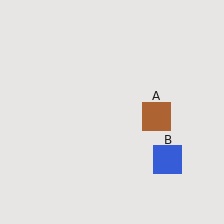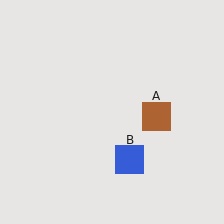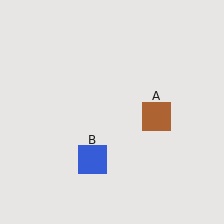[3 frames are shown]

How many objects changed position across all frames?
1 object changed position: blue square (object B).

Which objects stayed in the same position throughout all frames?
Brown square (object A) remained stationary.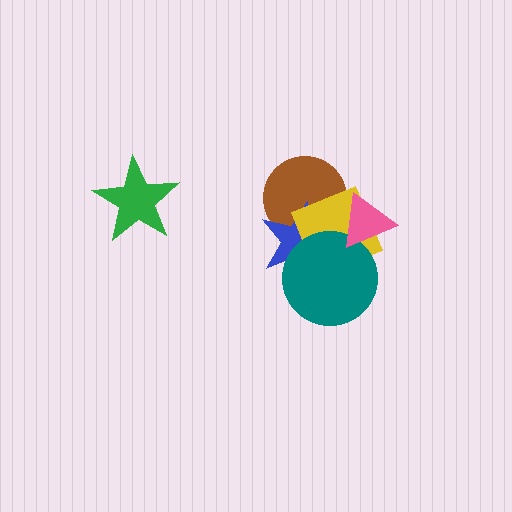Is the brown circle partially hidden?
Yes, it is partially covered by another shape.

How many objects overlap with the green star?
0 objects overlap with the green star.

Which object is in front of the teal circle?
The pink triangle is in front of the teal circle.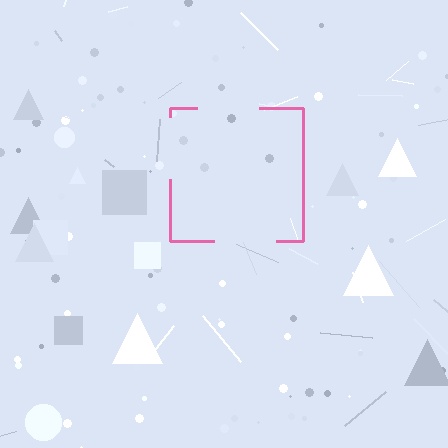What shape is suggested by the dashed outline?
The dashed outline suggests a square.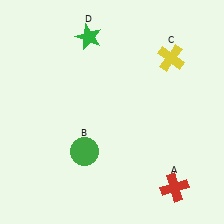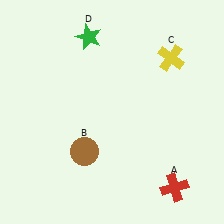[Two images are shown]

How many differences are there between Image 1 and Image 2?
There is 1 difference between the two images.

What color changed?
The circle (B) changed from green in Image 1 to brown in Image 2.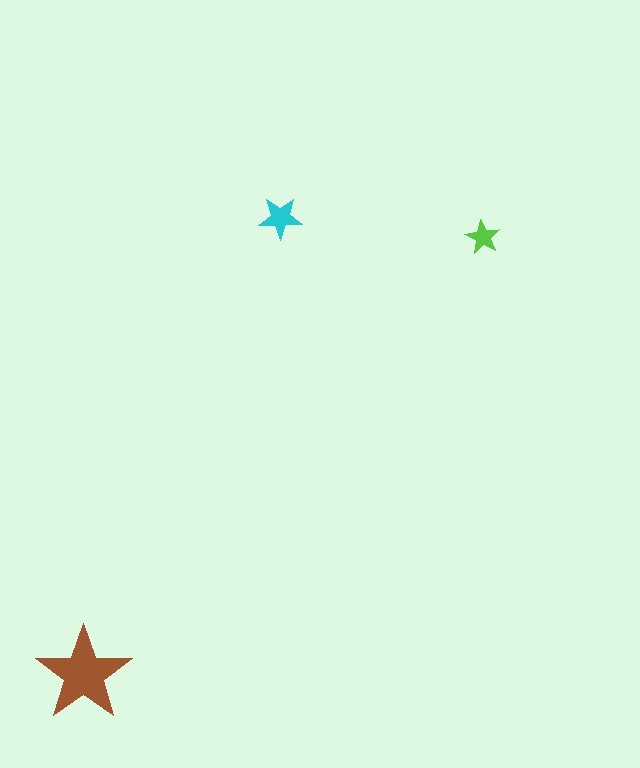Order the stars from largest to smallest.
the brown one, the cyan one, the lime one.